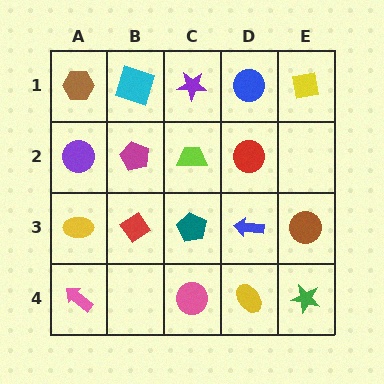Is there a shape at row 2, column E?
No, that cell is empty.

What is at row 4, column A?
A pink arrow.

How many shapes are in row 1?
5 shapes.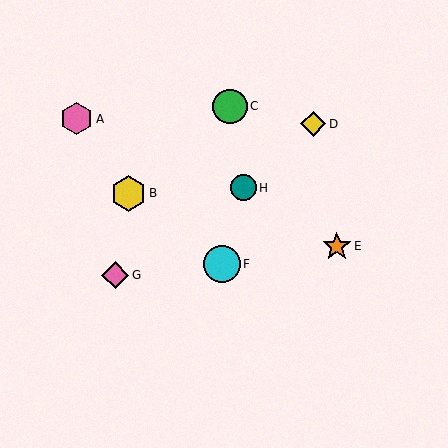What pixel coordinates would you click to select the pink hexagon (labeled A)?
Click at (76, 119) to select the pink hexagon A.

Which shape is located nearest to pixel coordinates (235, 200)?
The teal circle (labeled H) at (243, 188) is nearest to that location.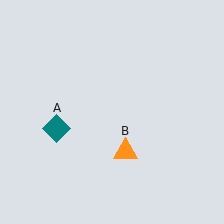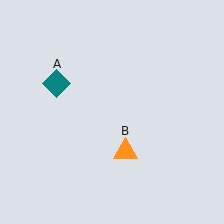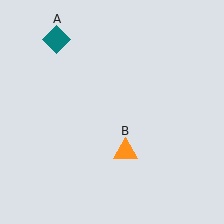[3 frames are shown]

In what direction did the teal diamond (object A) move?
The teal diamond (object A) moved up.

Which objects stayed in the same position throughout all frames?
Orange triangle (object B) remained stationary.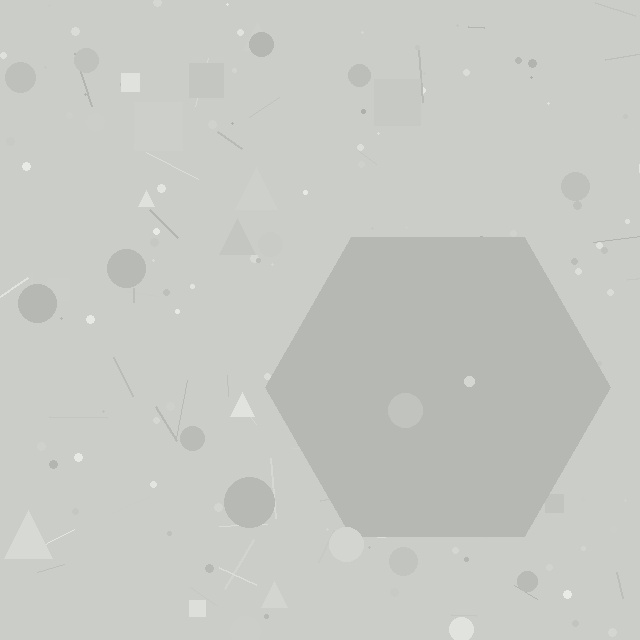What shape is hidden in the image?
A hexagon is hidden in the image.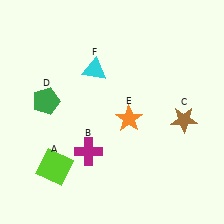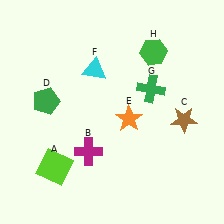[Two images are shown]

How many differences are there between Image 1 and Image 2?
There are 2 differences between the two images.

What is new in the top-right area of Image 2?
A green cross (G) was added in the top-right area of Image 2.